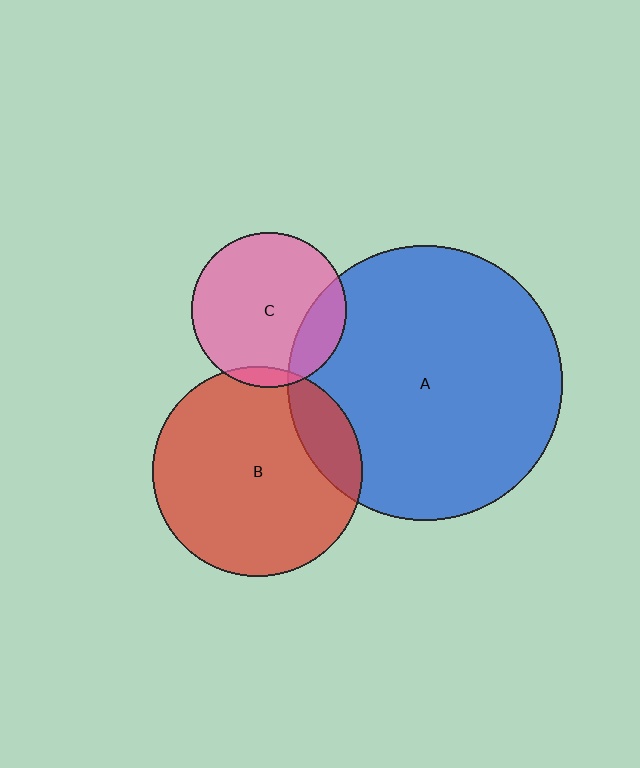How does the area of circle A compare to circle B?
Approximately 1.7 times.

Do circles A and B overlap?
Yes.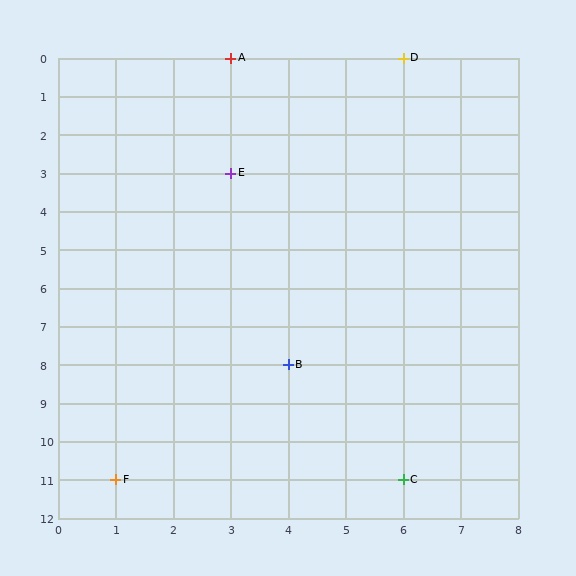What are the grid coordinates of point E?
Point E is at grid coordinates (3, 3).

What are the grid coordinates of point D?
Point D is at grid coordinates (6, 0).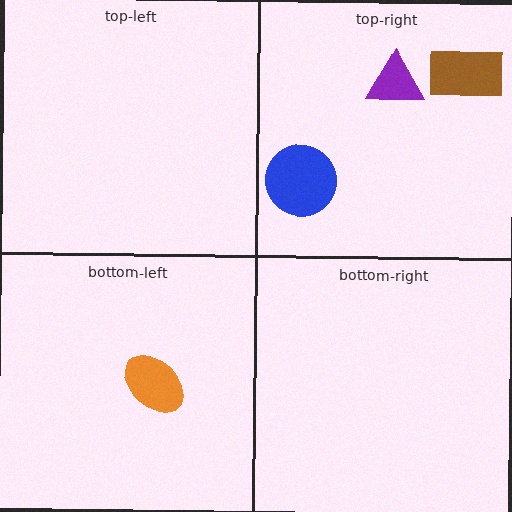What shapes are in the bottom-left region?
The orange ellipse.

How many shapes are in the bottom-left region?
1.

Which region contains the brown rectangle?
The top-right region.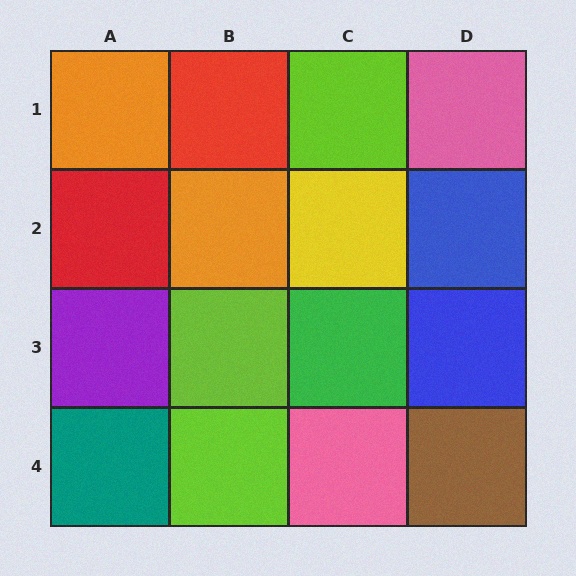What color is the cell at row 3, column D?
Blue.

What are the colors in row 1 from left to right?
Orange, red, lime, pink.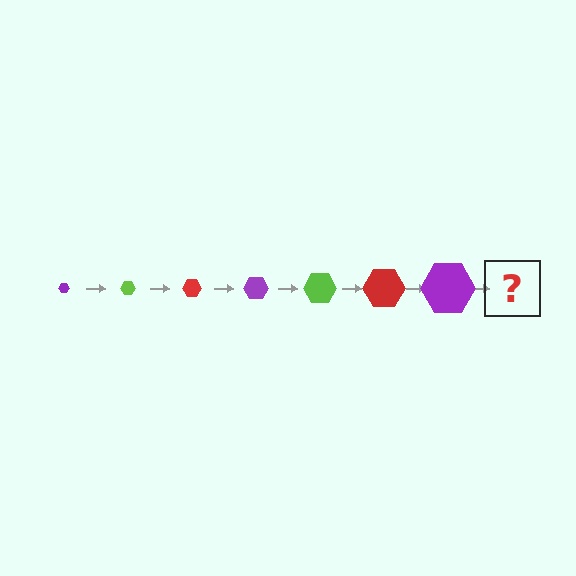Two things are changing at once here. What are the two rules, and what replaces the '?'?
The two rules are that the hexagon grows larger each step and the color cycles through purple, lime, and red. The '?' should be a lime hexagon, larger than the previous one.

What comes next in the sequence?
The next element should be a lime hexagon, larger than the previous one.